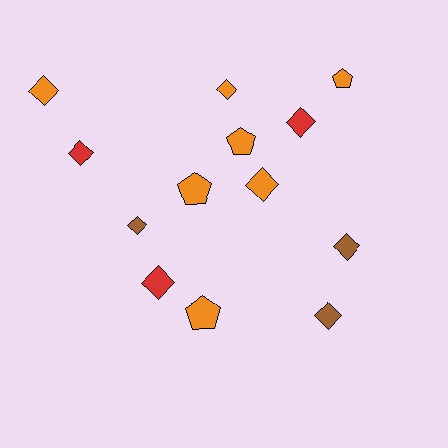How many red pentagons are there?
There are no red pentagons.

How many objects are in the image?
There are 13 objects.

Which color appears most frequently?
Orange, with 7 objects.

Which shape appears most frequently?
Diamond, with 9 objects.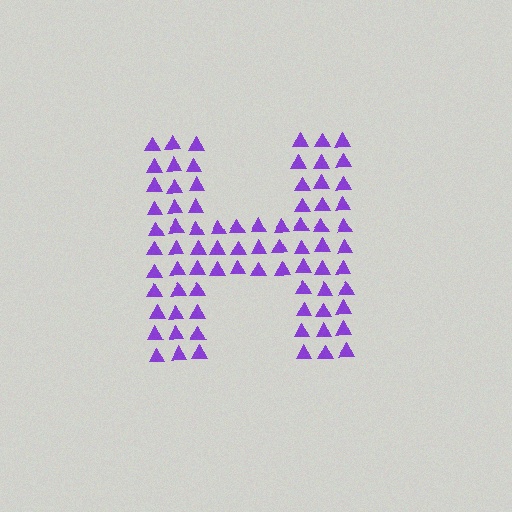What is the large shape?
The large shape is the letter H.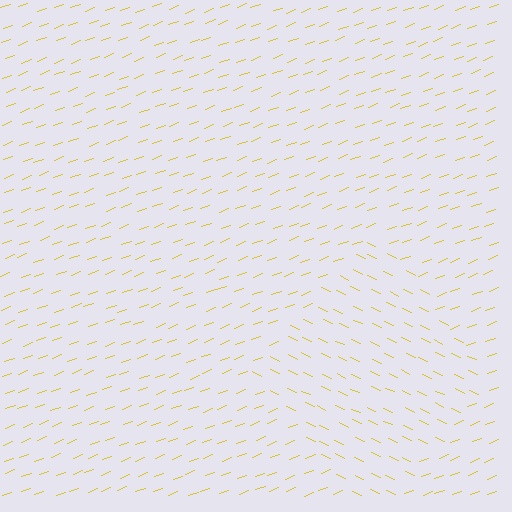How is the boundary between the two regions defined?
The boundary is defined purely by a change in line orientation (approximately 45 degrees difference). All lines are the same color and thickness.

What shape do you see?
I see a diamond.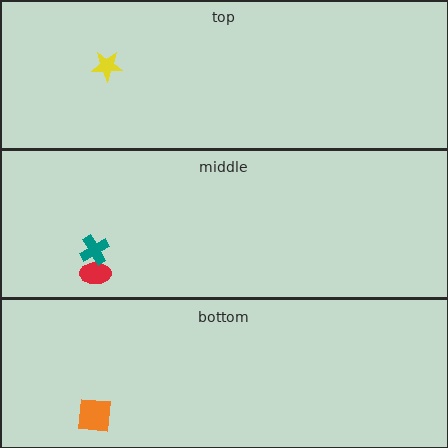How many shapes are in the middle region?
2.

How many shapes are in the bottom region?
1.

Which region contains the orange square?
The bottom region.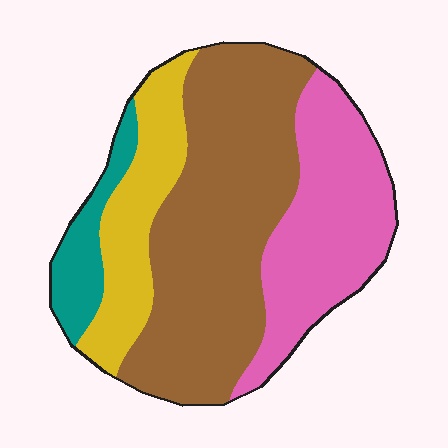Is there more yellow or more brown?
Brown.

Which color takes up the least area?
Teal, at roughly 10%.